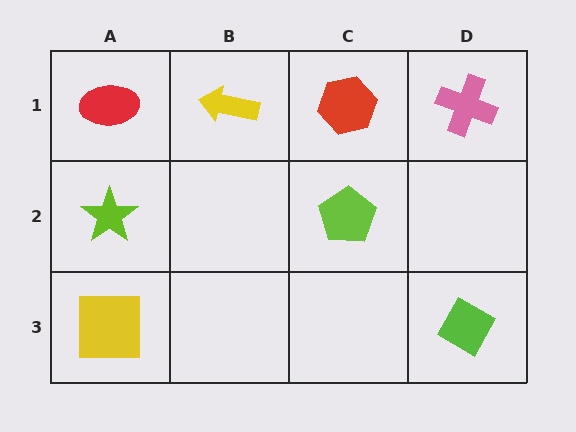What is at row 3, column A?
A yellow square.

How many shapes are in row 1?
4 shapes.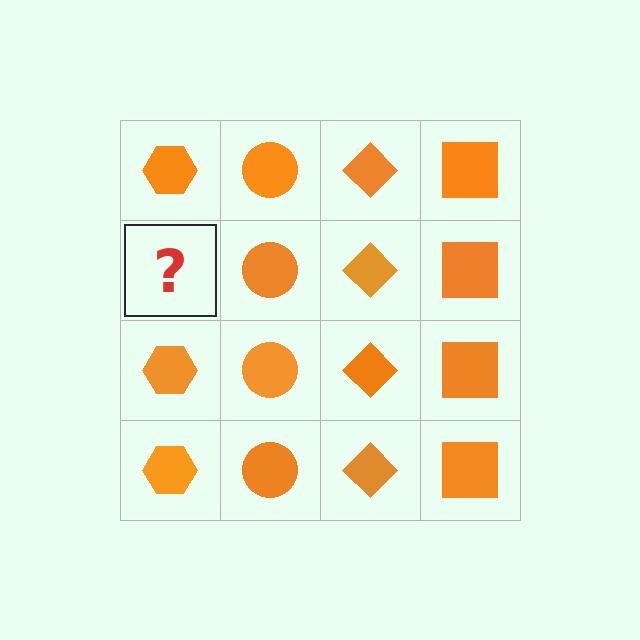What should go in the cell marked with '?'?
The missing cell should contain an orange hexagon.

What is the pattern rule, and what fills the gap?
The rule is that each column has a consistent shape. The gap should be filled with an orange hexagon.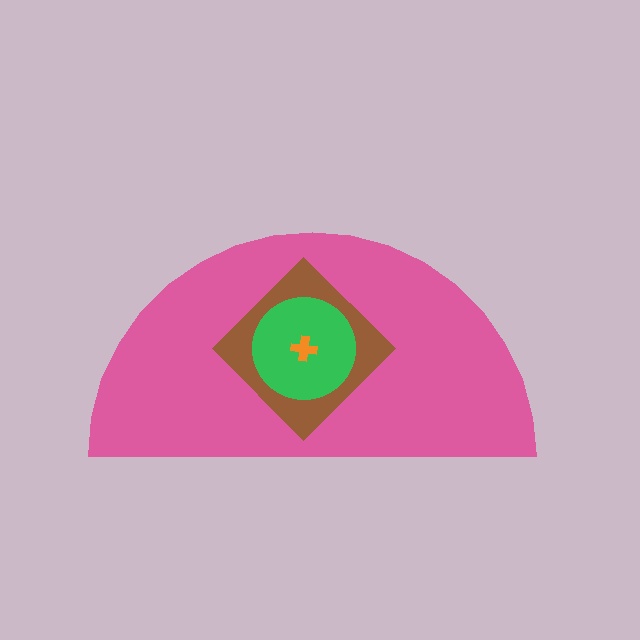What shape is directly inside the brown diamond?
The green circle.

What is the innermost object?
The orange cross.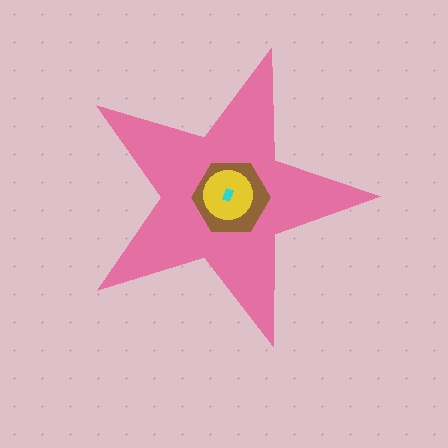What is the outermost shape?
The pink star.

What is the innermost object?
The cyan rectangle.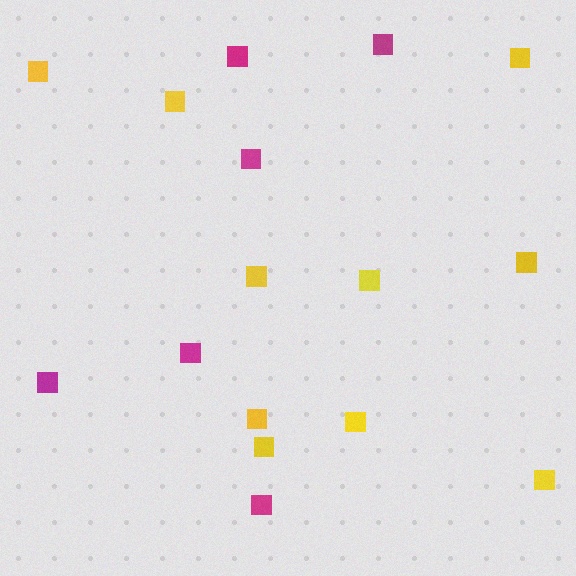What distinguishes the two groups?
There are 2 groups: one group of magenta squares (6) and one group of yellow squares (10).